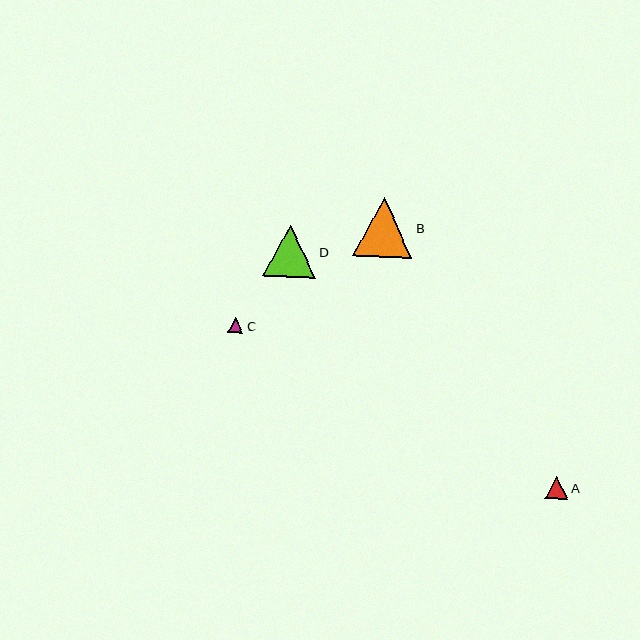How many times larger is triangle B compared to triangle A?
Triangle B is approximately 2.7 times the size of triangle A.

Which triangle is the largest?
Triangle B is the largest with a size of approximately 60 pixels.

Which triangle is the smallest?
Triangle C is the smallest with a size of approximately 15 pixels.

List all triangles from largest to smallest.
From largest to smallest: B, D, A, C.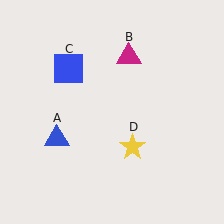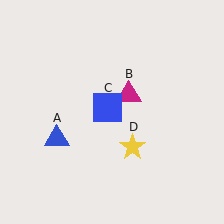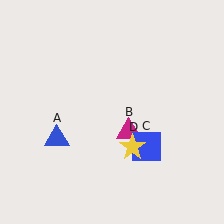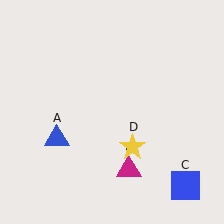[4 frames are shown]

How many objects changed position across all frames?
2 objects changed position: magenta triangle (object B), blue square (object C).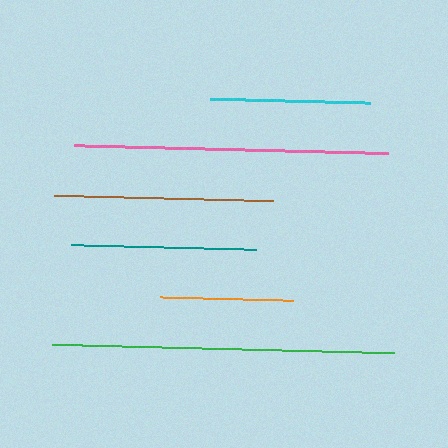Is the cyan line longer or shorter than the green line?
The green line is longer than the cyan line.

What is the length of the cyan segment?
The cyan segment is approximately 159 pixels long.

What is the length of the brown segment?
The brown segment is approximately 219 pixels long.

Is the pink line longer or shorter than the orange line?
The pink line is longer than the orange line.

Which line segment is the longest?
The green line is the longest at approximately 342 pixels.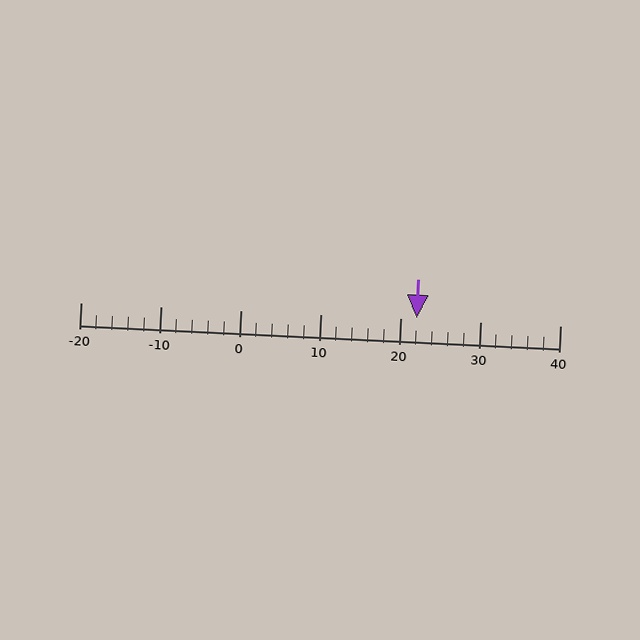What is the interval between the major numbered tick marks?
The major tick marks are spaced 10 units apart.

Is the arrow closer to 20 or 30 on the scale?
The arrow is closer to 20.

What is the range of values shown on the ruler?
The ruler shows values from -20 to 40.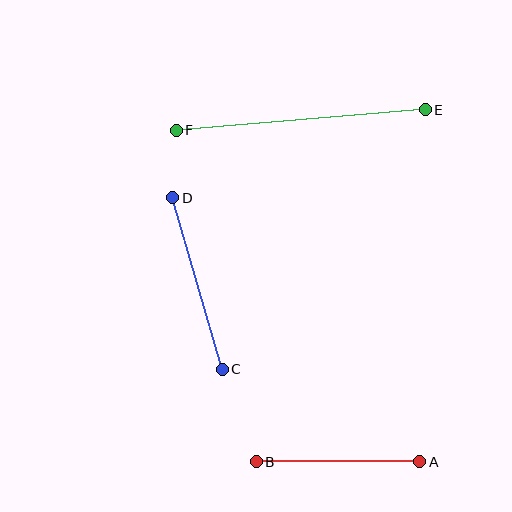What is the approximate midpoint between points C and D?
The midpoint is at approximately (197, 283) pixels.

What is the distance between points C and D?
The distance is approximately 179 pixels.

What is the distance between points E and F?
The distance is approximately 250 pixels.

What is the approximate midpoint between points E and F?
The midpoint is at approximately (301, 120) pixels.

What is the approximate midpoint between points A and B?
The midpoint is at approximately (338, 462) pixels.